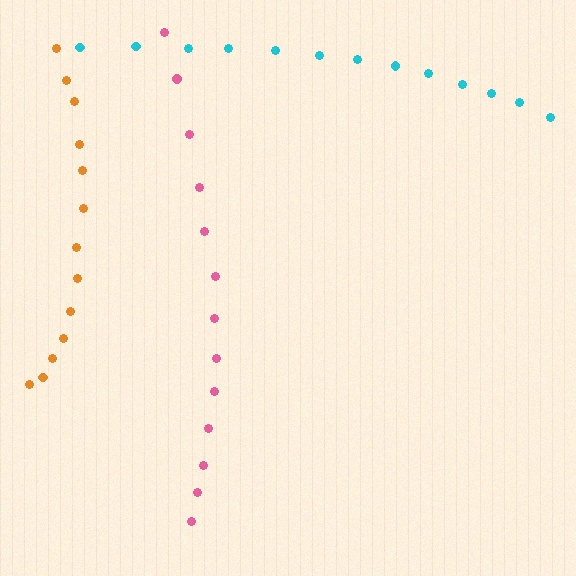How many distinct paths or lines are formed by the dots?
There are 3 distinct paths.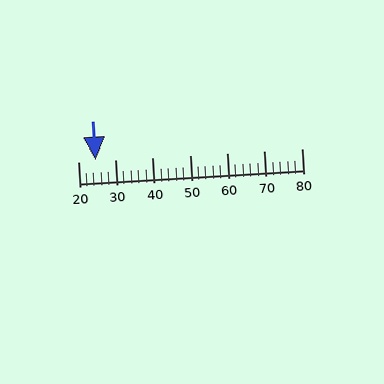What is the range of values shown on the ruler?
The ruler shows values from 20 to 80.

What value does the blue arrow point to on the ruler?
The blue arrow points to approximately 25.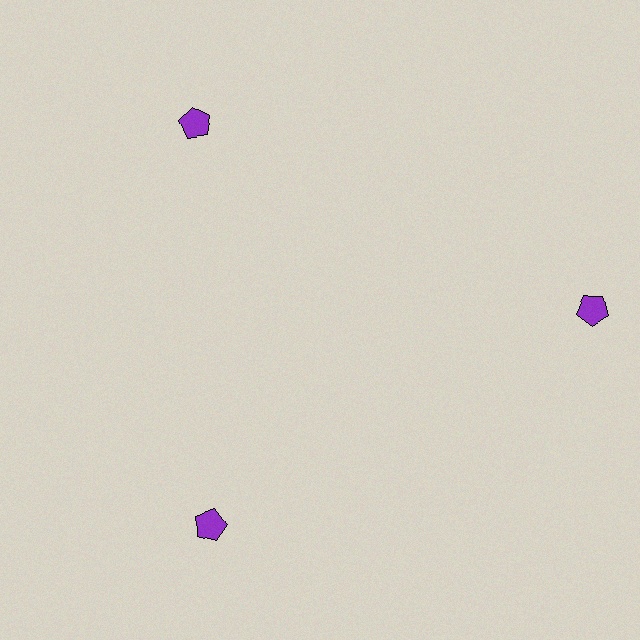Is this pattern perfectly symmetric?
No. The 3 purple pentagons are arranged in a ring, but one element near the 3 o'clock position is pushed outward from the center, breaking the 3-fold rotational symmetry.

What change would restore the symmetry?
The symmetry would be restored by moving it inward, back onto the ring so that all 3 pentagons sit at equal angles and equal distance from the center.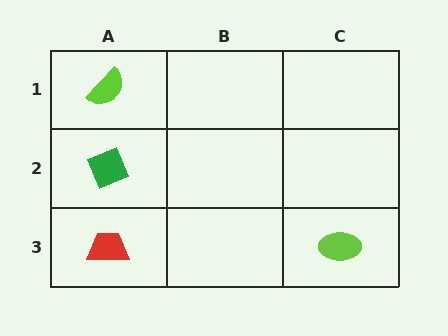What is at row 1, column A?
A lime semicircle.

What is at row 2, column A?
A green diamond.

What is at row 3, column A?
A red trapezoid.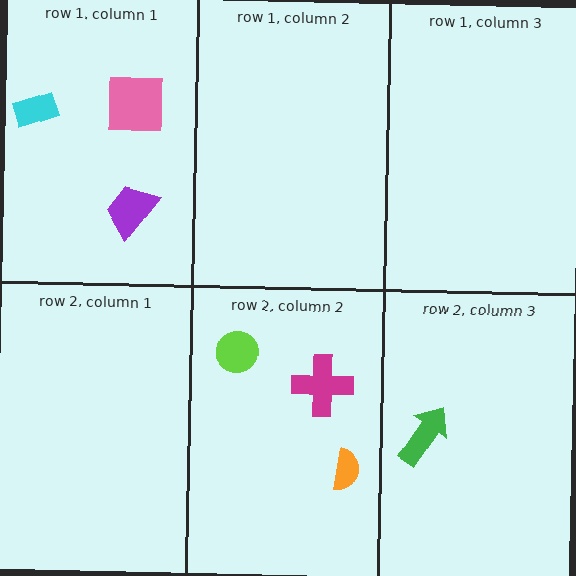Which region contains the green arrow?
The row 2, column 3 region.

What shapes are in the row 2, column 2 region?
The orange semicircle, the lime circle, the magenta cross.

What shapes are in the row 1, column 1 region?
The purple trapezoid, the cyan rectangle, the pink square.